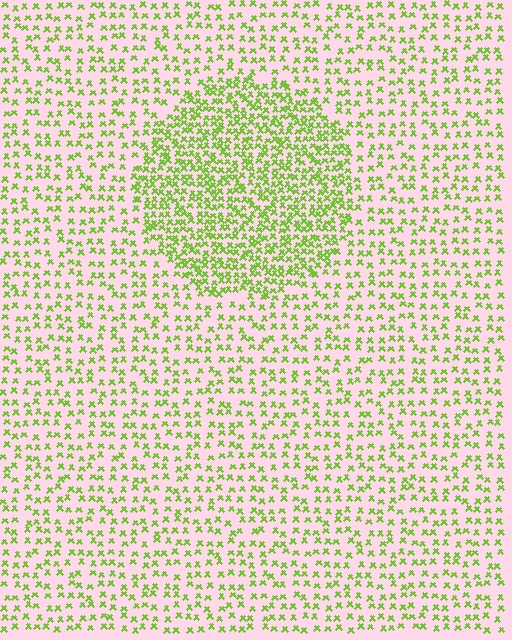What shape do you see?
I see a circle.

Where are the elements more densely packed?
The elements are more densely packed inside the circle boundary.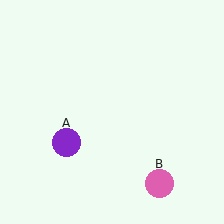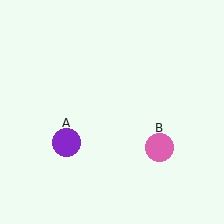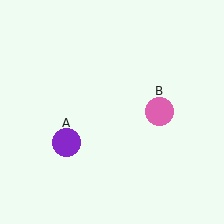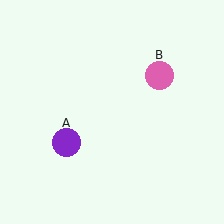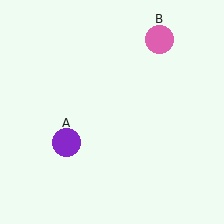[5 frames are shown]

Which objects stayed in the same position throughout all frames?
Purple circle (object A) remained stationary.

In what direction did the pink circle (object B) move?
The pink circle (object B) moved up.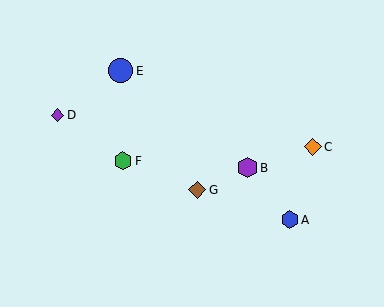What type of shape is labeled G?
Shape G is a brown diamond.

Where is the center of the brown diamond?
The center of the brown diamond is at (197, 190).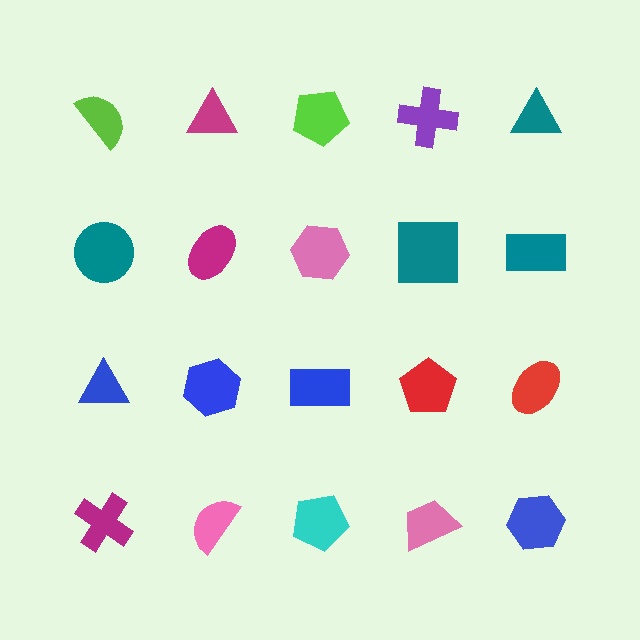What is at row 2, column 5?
A teal rectangle.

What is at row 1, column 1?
A lime semicircle.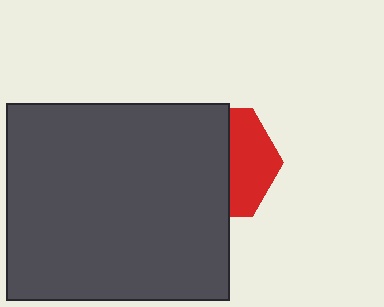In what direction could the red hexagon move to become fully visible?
The red hexagon could move right. That would shift it out from behind the dark gray rectangle entirely.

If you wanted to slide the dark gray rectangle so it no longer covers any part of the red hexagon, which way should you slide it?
Slide it left — that is the most direct way to separate the two shapes.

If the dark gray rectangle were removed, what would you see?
You would see the complete red hexagon.